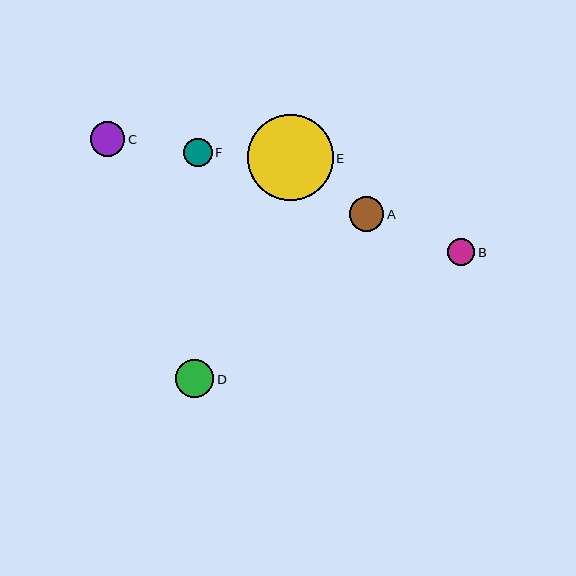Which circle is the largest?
Circle E is the largest with a size of approximately 86 pixels.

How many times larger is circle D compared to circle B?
Circle D is approximately 1.4 times the size of circle B.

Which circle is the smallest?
Circle B is the smallest with a size of approximately 27 pixels.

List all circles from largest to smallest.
From largest to smallest: E, D, A, C, F, B.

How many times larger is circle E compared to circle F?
Circle E is approximately 3.0 times the size of circle F.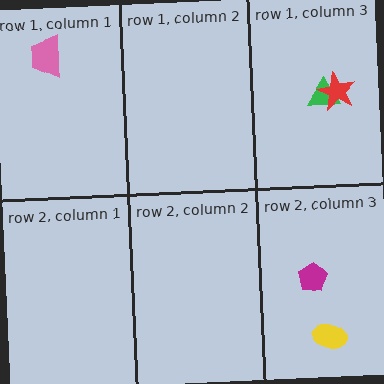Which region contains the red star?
The row 1, column 3 region.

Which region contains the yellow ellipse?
The row 2, column 3 region.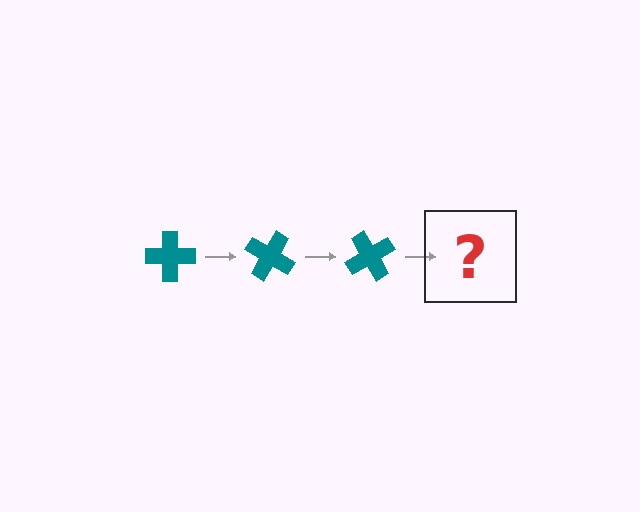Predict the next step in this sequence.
The next step is a teal cross rotated 90 degrees.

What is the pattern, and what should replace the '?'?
The pattern is that the cross rotates 30 degrees each step. The '?' should be a teal cross rotated 90 degrees.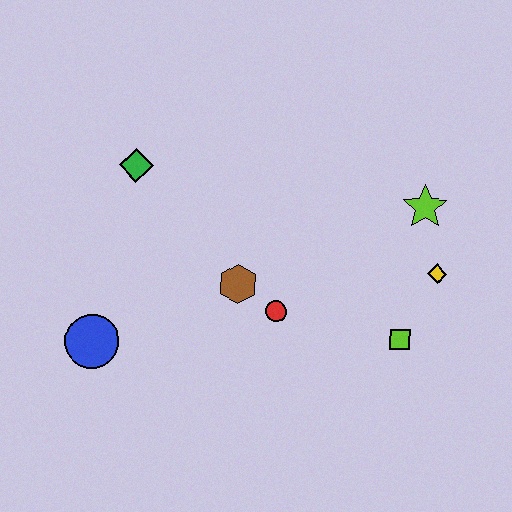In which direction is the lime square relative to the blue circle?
The lime square is to the right of the blue circle.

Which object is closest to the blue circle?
The brown hexagon is closest to the blue circle.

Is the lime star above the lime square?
Yes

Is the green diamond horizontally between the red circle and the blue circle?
Yes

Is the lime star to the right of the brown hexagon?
Yes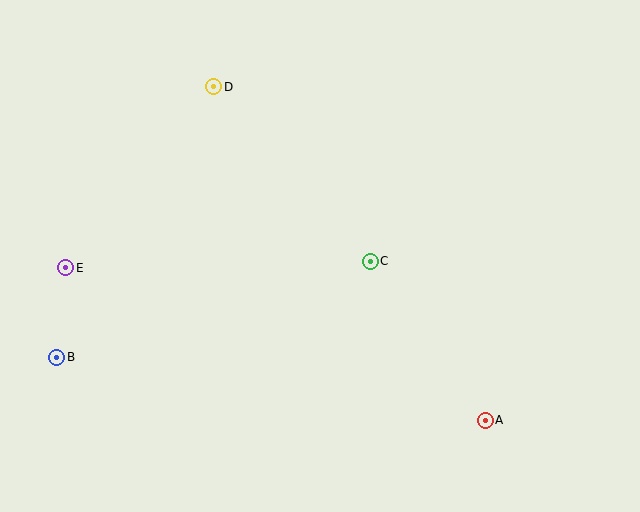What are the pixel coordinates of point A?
Point A is at (485, 420).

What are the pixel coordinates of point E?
Point E is at (66, 268).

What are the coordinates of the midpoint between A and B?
The midpoint between A and B is at (271, 389).